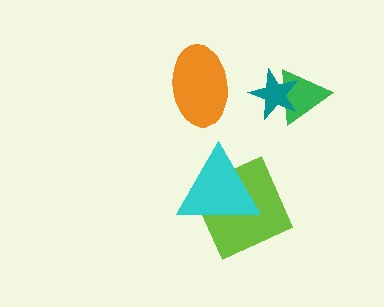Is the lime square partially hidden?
Yes, it is partially covered by another shape.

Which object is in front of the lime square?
The cyan triangle is in front of the lime square.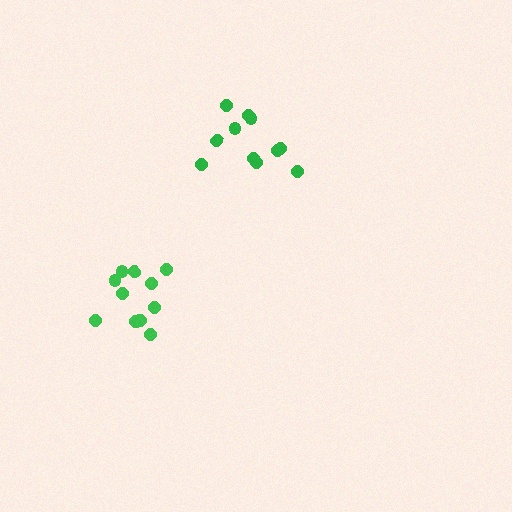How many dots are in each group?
Group 1: 11 dots, Group 2: 11 dots (22 total).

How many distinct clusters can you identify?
There are 2 distinct clusters.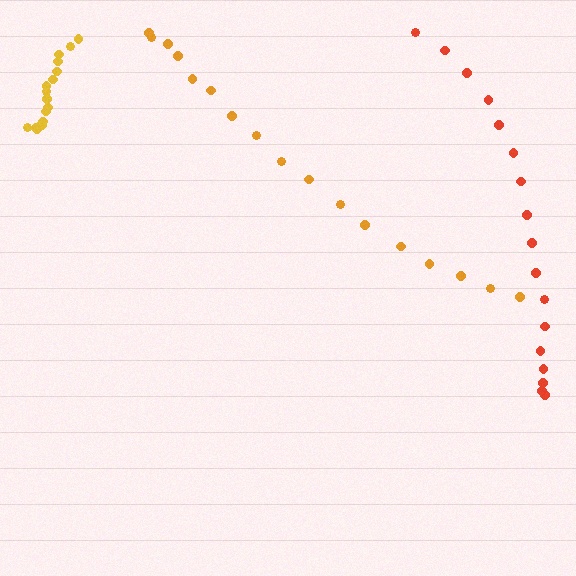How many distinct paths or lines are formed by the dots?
There are 3 distinct paths.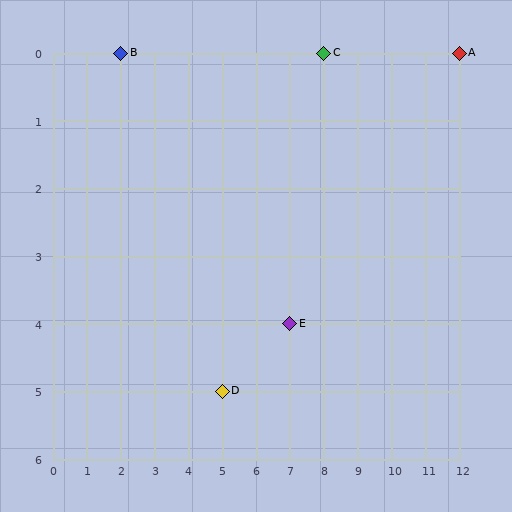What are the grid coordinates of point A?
Point A is at grid coordinates (12, 0).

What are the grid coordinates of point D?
Point D is at grid coordinates (5, 5).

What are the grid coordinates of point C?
Point C is at grid coordinates (8, 0).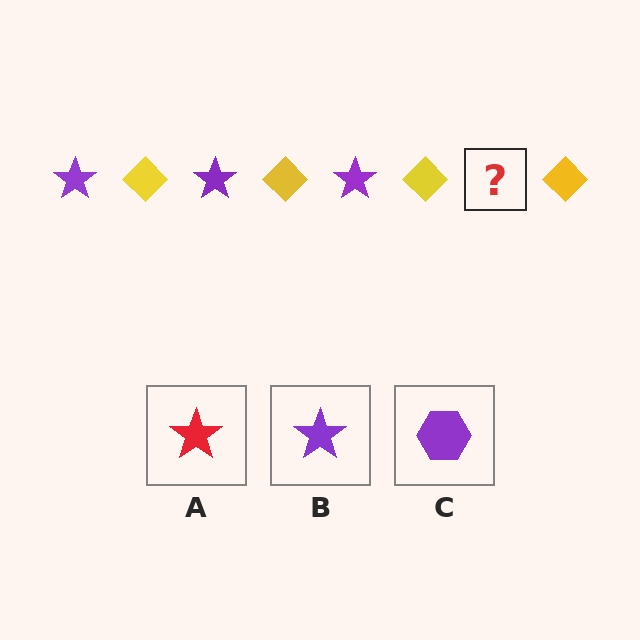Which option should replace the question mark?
Option B.